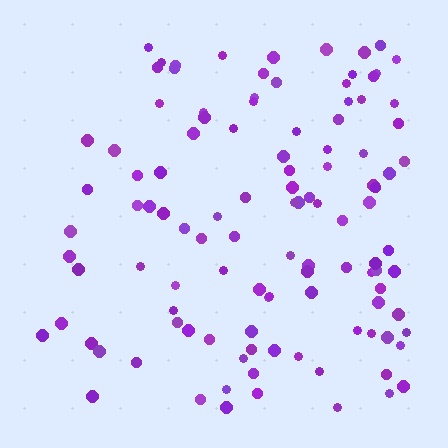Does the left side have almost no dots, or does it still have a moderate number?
Still a moderate number, just noticeably fewer than the right.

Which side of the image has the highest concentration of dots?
The right.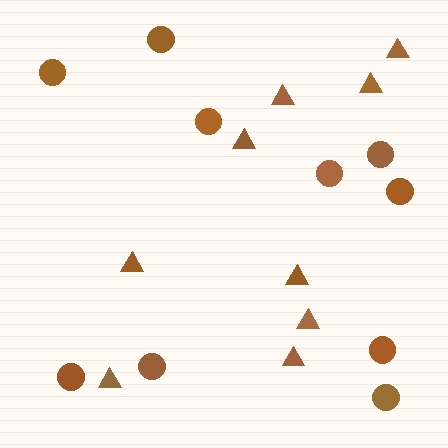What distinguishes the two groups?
There are 2 groups: one group of triangles (9) and one group of circles (10).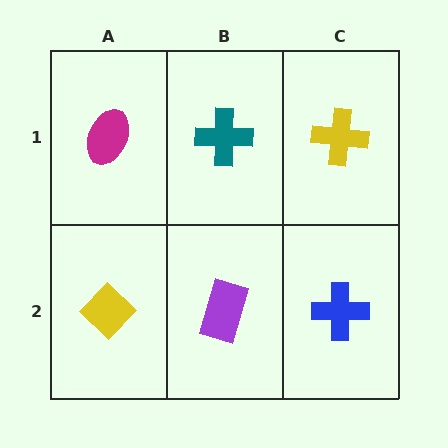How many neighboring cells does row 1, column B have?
3.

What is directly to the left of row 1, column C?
A teal cross.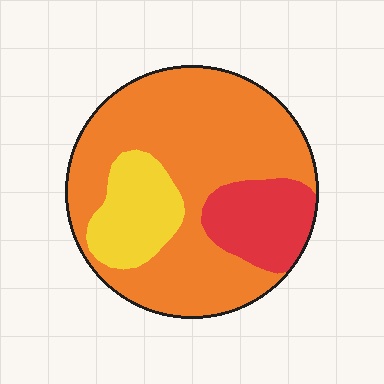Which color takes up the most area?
Orange, at roughly 70%.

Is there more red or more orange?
Orange.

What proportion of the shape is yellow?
Yellow takes up about one sixth (1/6) of the shape.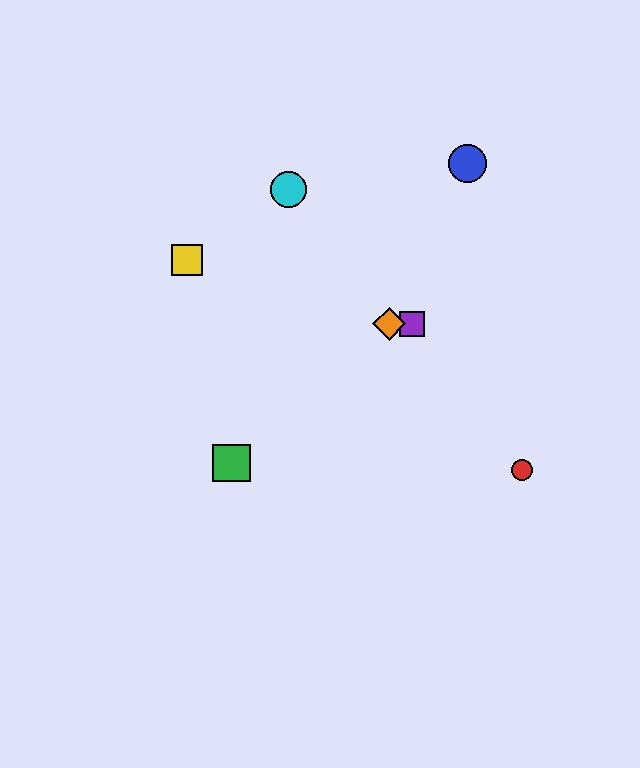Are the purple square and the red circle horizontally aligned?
No, the purple square is at y≈324 and the red circle is at y≈470.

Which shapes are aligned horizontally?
The purple square, the orange diamond are aligned horizontally.